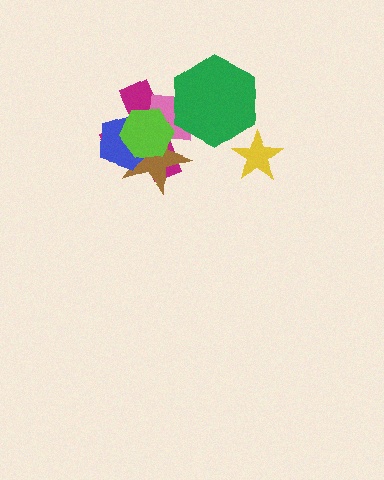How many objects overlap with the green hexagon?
2 objects overlap with the green hexagon.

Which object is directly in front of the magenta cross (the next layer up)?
The pink square is directly in front of the magenta cross.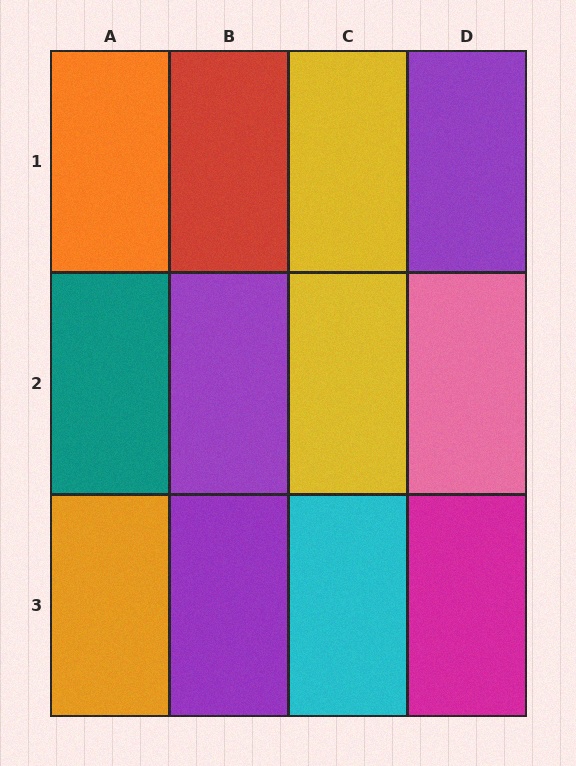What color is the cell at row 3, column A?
Orange.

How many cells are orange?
2 cells are orange.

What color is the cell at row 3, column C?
Cyan.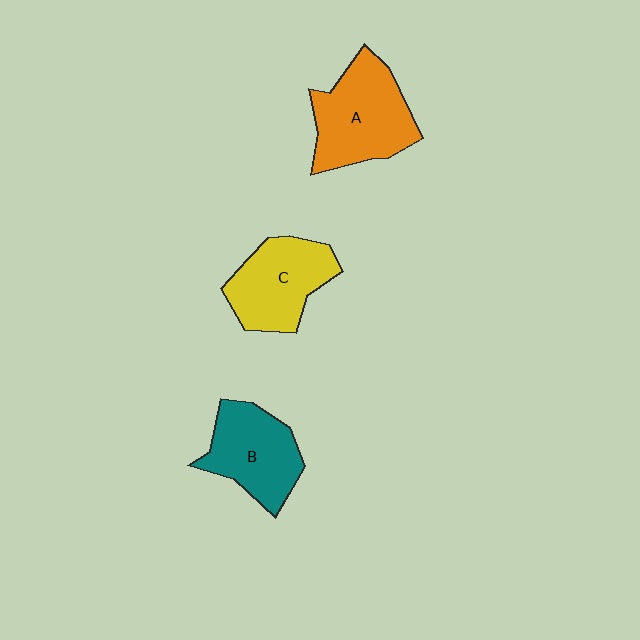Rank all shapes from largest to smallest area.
From largest to smallest: A (orange), C (yellow), B (teal).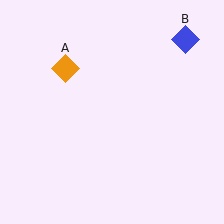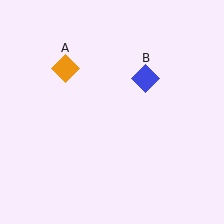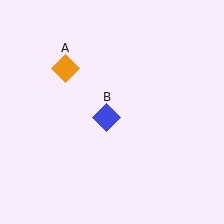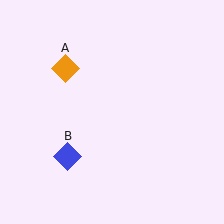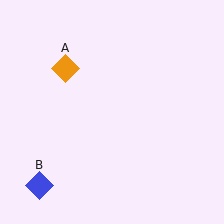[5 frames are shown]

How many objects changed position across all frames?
1 object changed position: blue diamond (object B).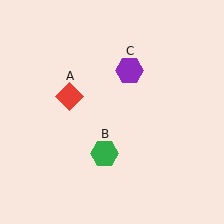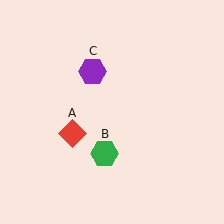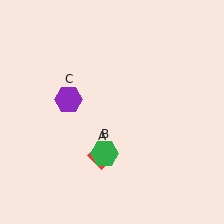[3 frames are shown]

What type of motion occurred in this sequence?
The red diamond (object A), purple hexagon (object C) rotated counterclockwise around the center of the scene.